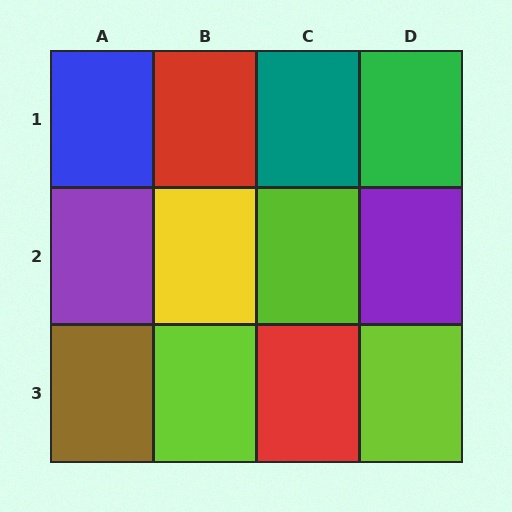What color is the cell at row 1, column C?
Teal.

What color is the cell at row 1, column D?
Green.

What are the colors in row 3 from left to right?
Brown, lime, red, lime.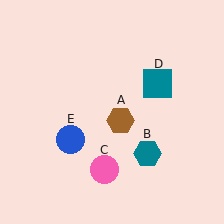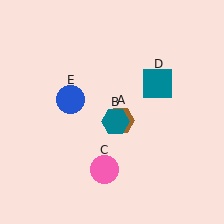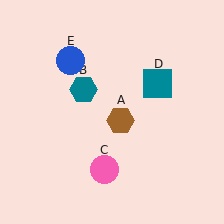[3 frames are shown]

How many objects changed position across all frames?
2 objects changed position: teal hexagon (object B), blue circle (object E).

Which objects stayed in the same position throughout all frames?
Brown hexagon (object A) and pink circle (object C) and teal square (object D) remained stationary.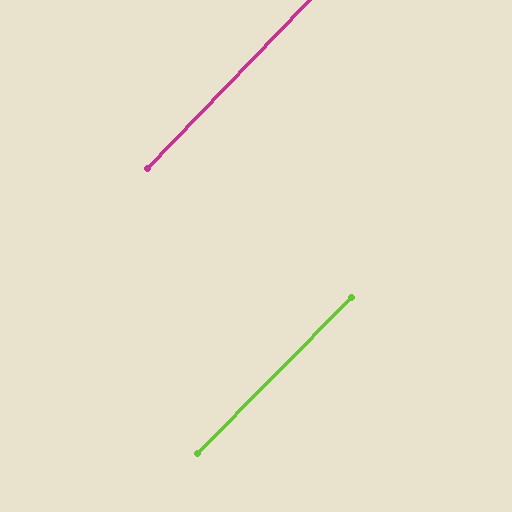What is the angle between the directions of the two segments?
Approximately 1 degree.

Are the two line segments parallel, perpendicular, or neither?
Parallel — their directions differ by only 0.7°.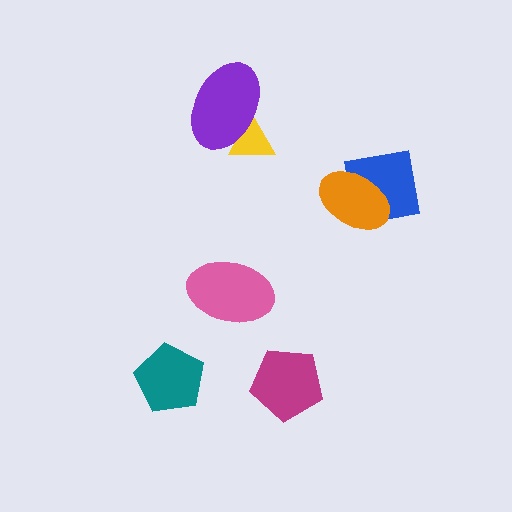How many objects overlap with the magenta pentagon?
0 objects overlap with the magenta pentagon.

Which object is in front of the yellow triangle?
The purple ellipse is in front of the yellow triangle.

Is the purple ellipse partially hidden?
No, no other shape covers it.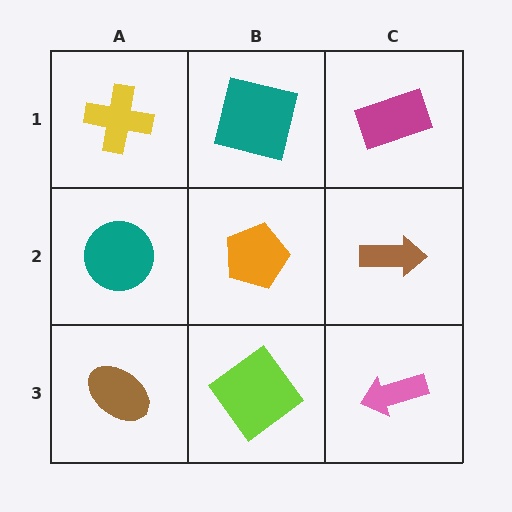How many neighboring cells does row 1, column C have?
2.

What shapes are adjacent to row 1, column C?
A brown arrow (row 2, column C), a teal square (row 1, column B).